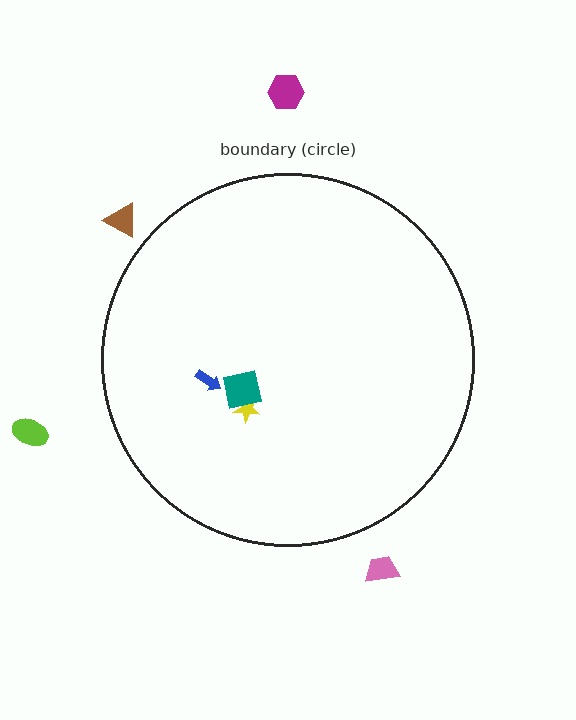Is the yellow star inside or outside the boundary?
Inside.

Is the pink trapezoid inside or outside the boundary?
Outside.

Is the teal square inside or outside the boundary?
Inside.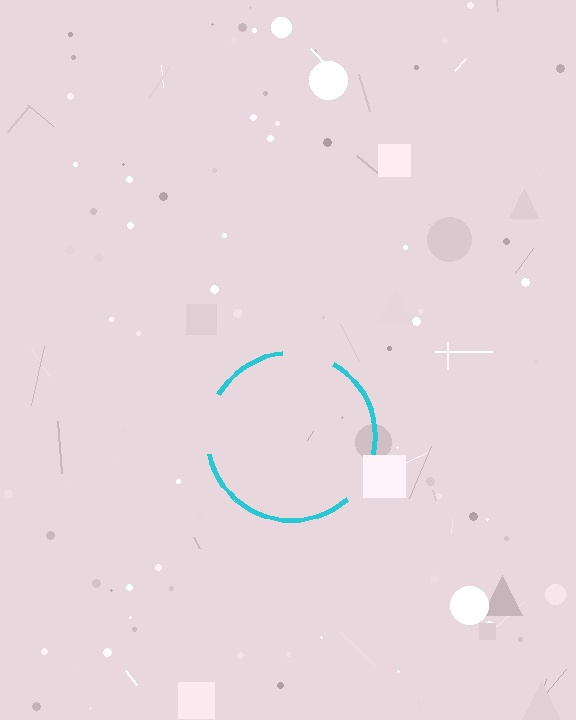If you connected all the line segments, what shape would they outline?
They would outline a circle.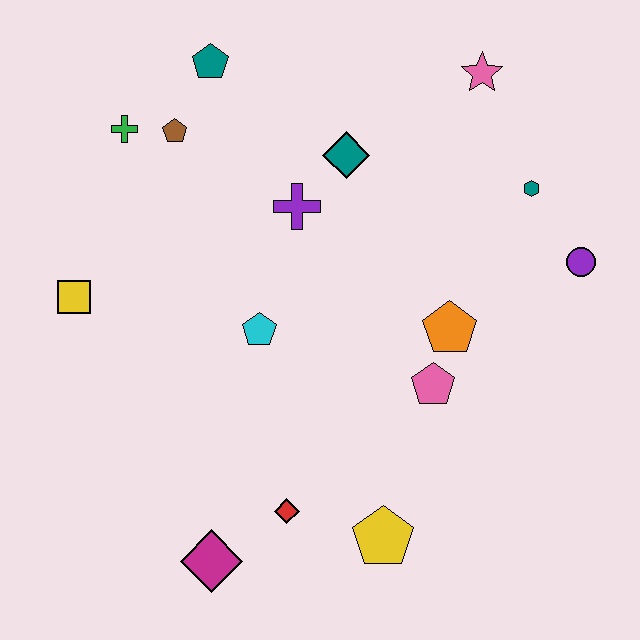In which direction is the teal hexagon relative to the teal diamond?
The teal hexagon is to the right of the teal diamond.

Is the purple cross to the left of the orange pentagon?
Yes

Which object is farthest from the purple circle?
The yellow square is farthest from the purple circle.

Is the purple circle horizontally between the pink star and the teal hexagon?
No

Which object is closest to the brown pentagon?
The green cross is closest to the brown pentagon.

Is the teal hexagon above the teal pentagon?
No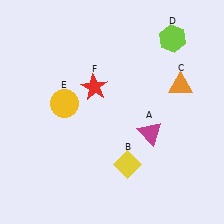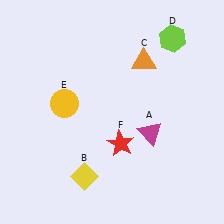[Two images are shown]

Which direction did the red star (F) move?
The red star (F) moved down.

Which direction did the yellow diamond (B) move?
The yellow diamond (B) moved left.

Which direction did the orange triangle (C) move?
The orange triangle (C) moved left.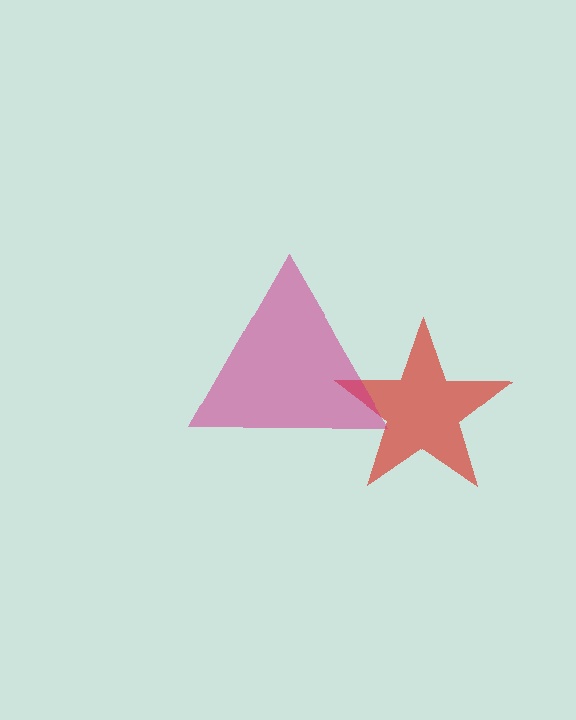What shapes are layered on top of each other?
The layered shapes are: a red star, a magenta triangle.